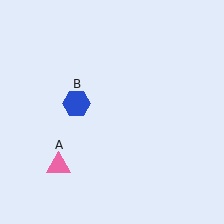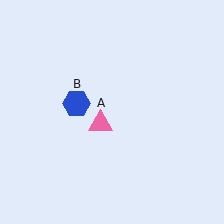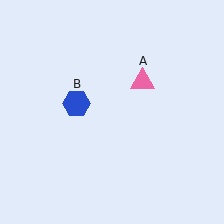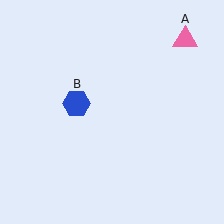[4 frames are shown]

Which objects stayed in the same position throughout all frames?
Blue hexagon (object B) remained stationary.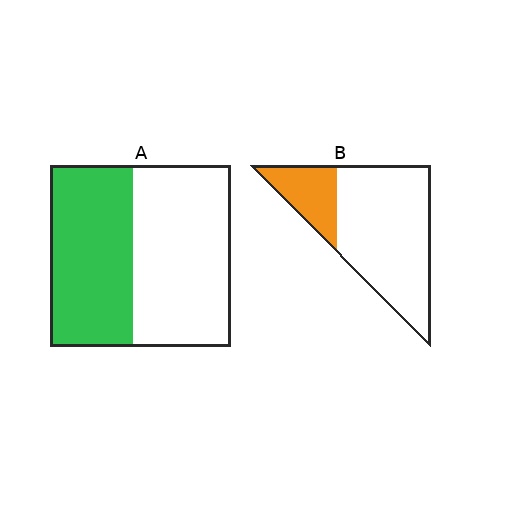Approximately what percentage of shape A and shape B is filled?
A is approximately 45% and B is approximately 25%.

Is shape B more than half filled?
No.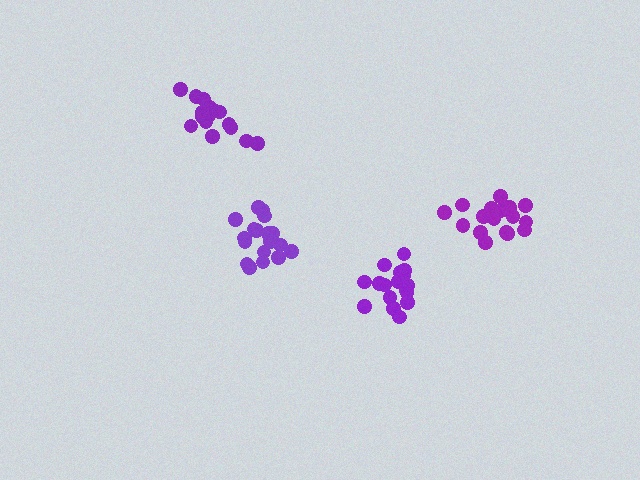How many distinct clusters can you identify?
There are 4 distinct clusters.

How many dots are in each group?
Group 1: 18 dots, Group 2: 17 dots, Group 3: 18 dots, Group 4: 18 dots (71 total).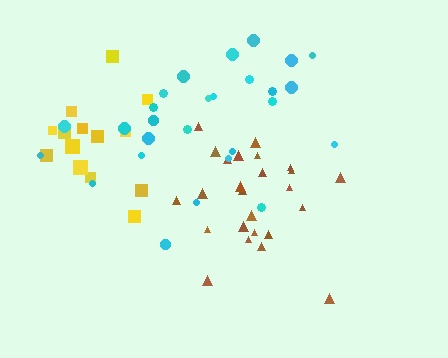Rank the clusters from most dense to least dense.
brown, cyan, yellow.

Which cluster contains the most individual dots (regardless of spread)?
Cyan (27).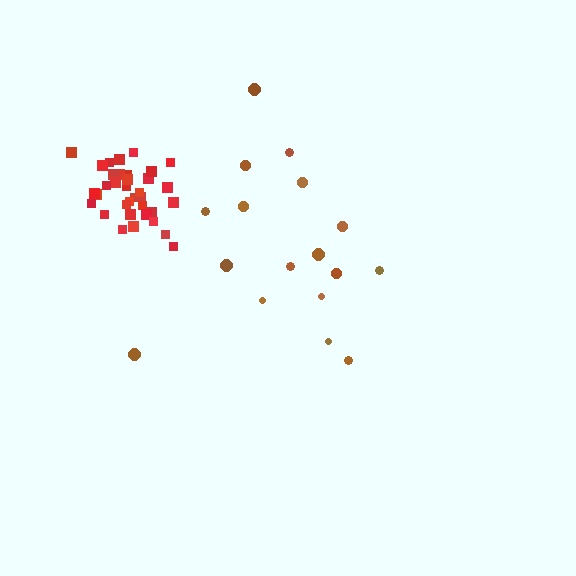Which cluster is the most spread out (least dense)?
Brown.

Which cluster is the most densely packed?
Red.